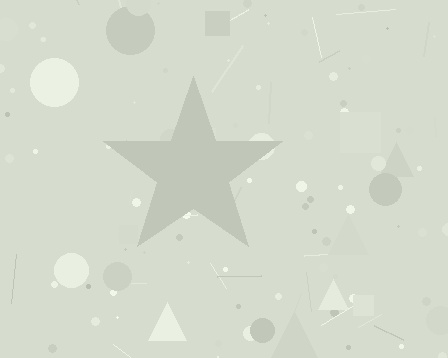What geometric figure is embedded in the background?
A star is embedded in the background.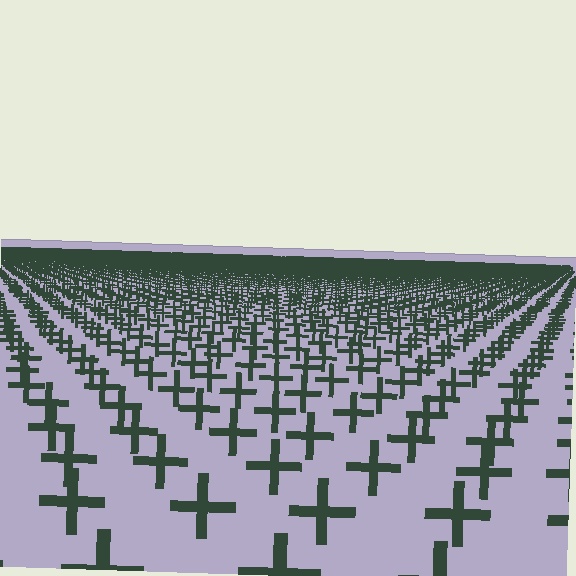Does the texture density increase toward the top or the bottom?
Density increases toward the top.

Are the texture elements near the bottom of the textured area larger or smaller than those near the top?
Larger. Near the bottom, elements are closer to the viewer and appear at a bigger on-screen size.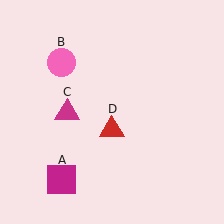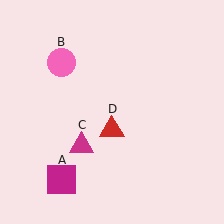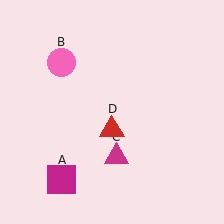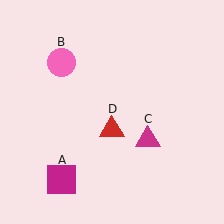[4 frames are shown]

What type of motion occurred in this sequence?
The magenta triangle (object C) rotated counterclockwise around the center of the scene.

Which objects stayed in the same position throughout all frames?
Magenta square (object A) and pink circle (object B) and red triangle (object D) remained stationary.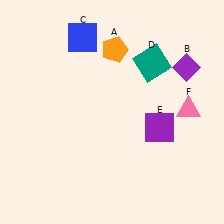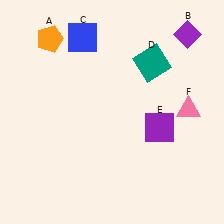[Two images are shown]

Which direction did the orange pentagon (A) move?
The orange pentagon (A) moved left.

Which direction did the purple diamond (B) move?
The purple diamond (B) moved up.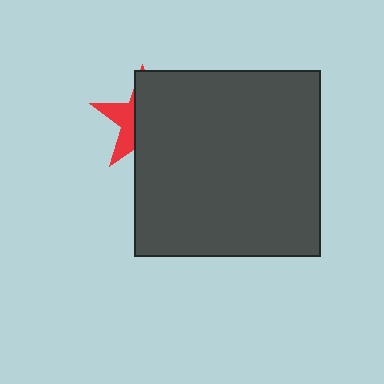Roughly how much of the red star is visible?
A small part of it is visible (roughly 33%).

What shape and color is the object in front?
The object in front is a dark gray square.